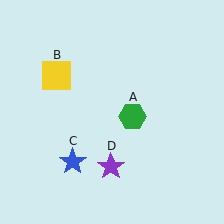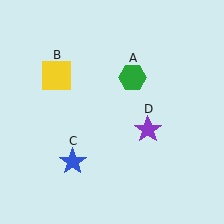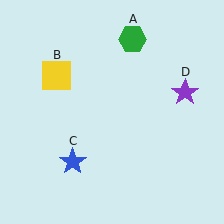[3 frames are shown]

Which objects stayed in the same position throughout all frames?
Yellow square (object B) and blue star (object C) remained stationary.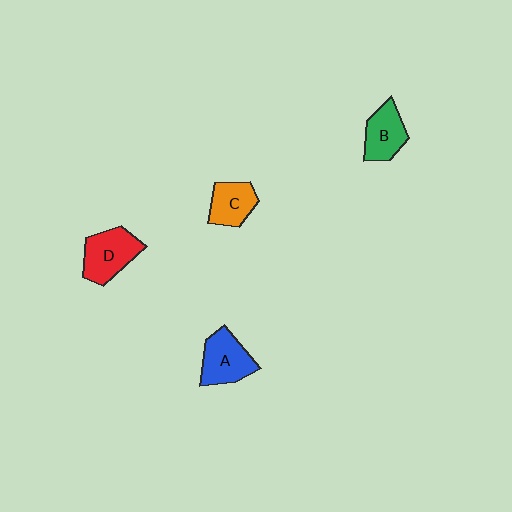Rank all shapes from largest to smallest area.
From largest to smallest: D (red), A (blue), B (green), C (orange).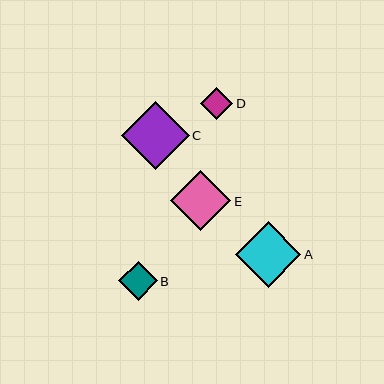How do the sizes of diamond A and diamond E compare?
Diamond A and diamond E are approximately the same size.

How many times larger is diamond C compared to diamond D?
Diamond C is approximately 2.1 times the size of diamond D.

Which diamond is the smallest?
Diamond D is the smallest with a size of approximately 32 pixels.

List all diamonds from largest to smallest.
From largest to smallest: C, A, E, B, D.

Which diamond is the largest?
Diamond C is the largest with a size of approximately 68 pixels.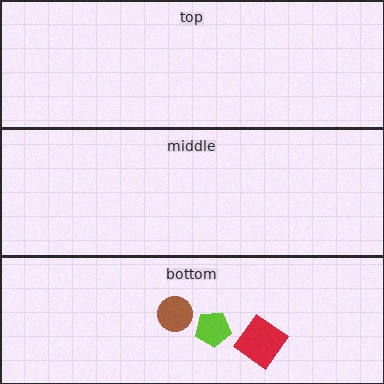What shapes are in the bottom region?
The brown circle, the red diamond, the lime pentagon.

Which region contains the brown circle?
The bottom region.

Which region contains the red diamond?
The bottom region.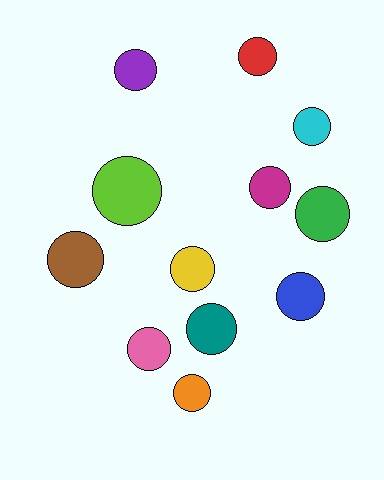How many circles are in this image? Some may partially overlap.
There are 12 circles.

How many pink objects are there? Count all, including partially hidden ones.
There is 1 pink object.